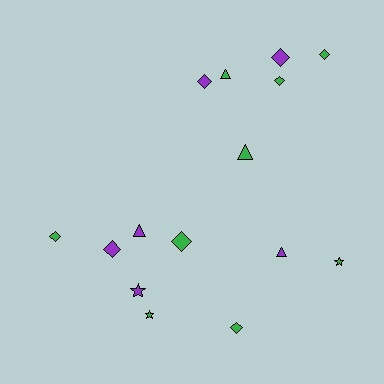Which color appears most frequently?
Green, with 9 objects.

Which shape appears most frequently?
Diamond, with 8 objects.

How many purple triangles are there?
There are 2 purple triangles.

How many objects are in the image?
There are 15 objects.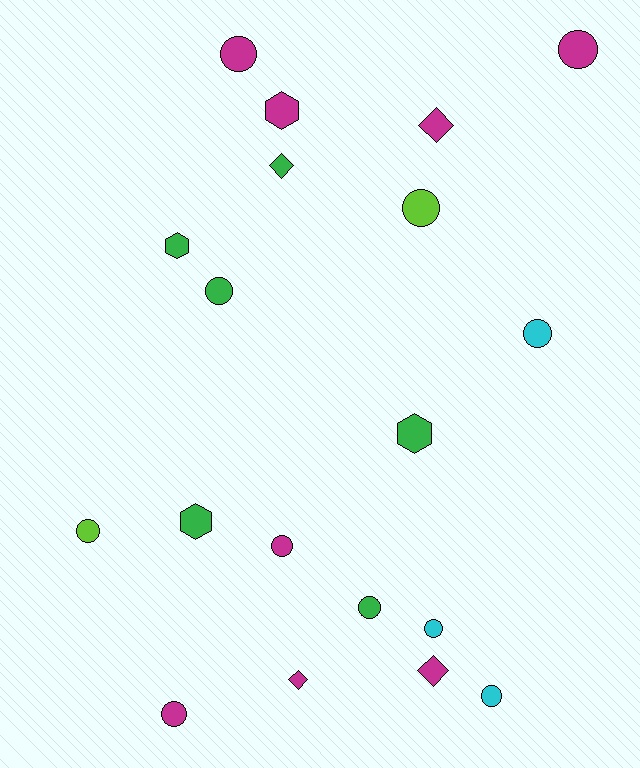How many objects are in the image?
There are 19 objects.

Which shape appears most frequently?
Circle, with 11 objects.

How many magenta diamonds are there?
There are 3 magenta diamonds.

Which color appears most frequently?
Magenta, with 8 objects.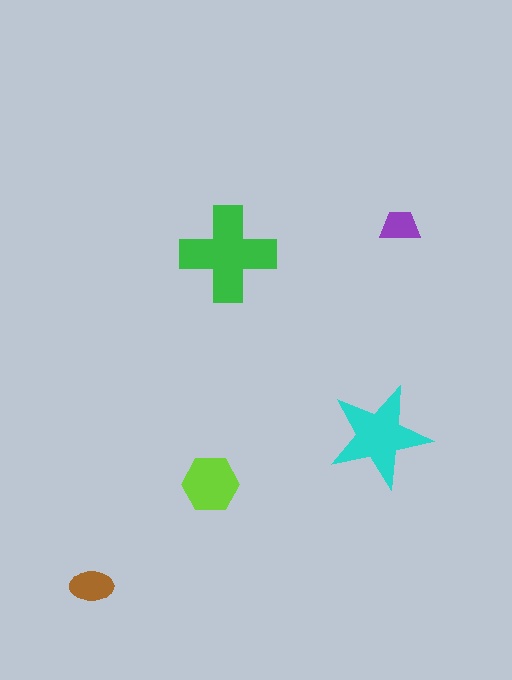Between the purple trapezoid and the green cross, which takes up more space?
The green cross.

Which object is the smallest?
The purple trapezoid.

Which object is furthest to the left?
The brown ellipse is leftmost.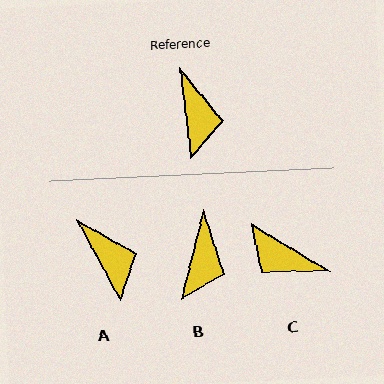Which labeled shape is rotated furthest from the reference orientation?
C, about 128 degrees away.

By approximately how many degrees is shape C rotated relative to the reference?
Approximately 128 degrees clockwise.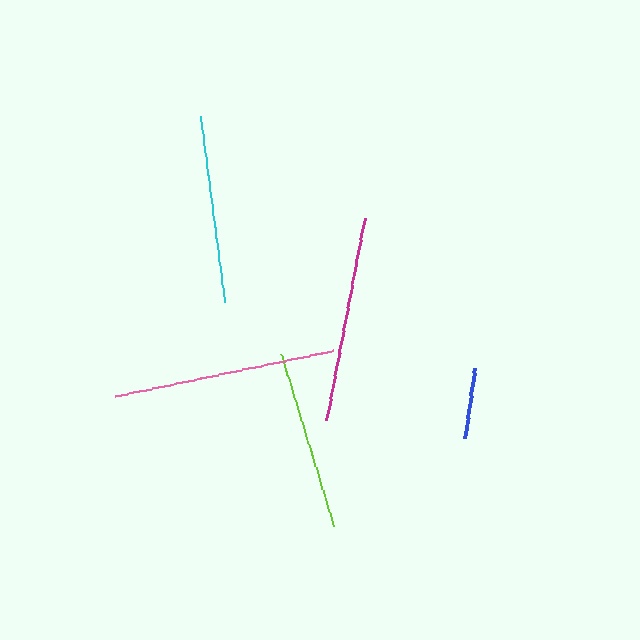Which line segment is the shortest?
The blue line is the shortest at approximately 70 pixels.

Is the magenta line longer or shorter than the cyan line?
The magenta line is longer than the cyan line.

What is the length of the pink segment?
The pink segment is approximately 223 pixels long.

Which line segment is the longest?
The pink line is the longest at approximately 223 pixels.